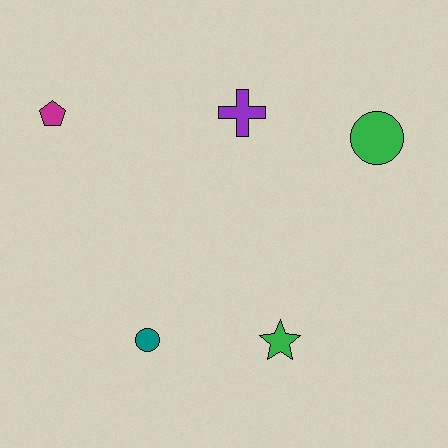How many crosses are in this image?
There is 1 cross.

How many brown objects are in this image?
There are no brown objects.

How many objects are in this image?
There are 5 objects.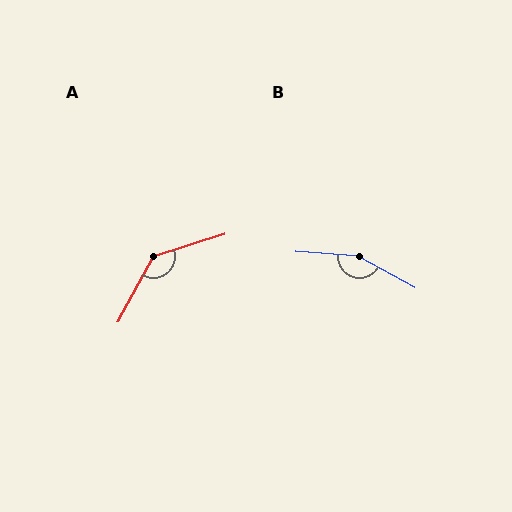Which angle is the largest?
B, at approximately 155 degrees.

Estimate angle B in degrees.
Approximately 155 degrees.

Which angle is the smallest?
A, at approximately 137 degrees.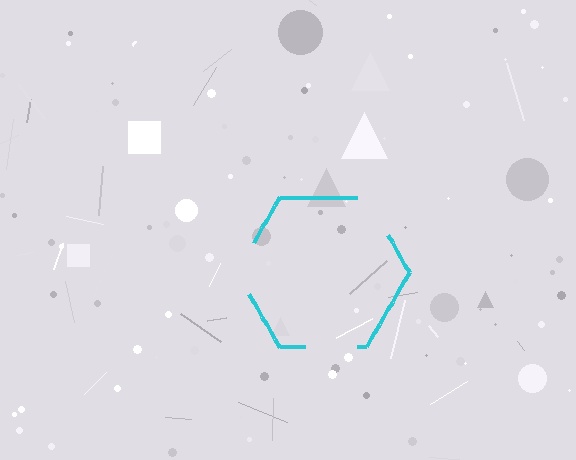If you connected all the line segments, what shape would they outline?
They would outline a hexagon.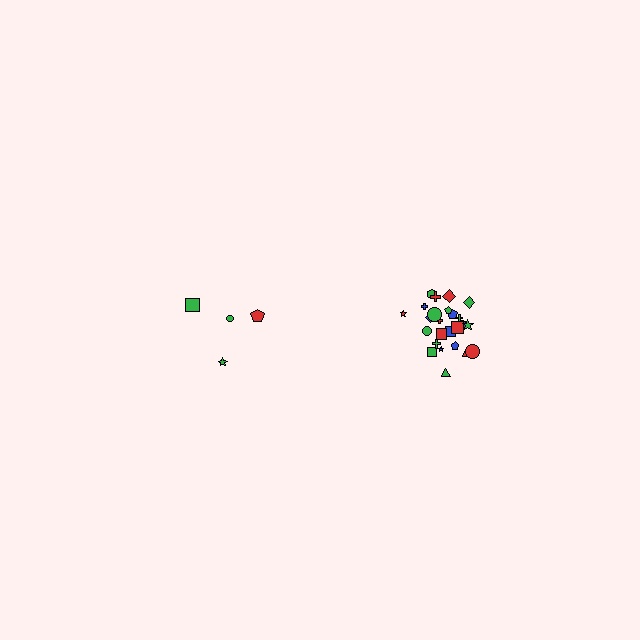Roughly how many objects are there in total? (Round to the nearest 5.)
Roughly 30 objects in total.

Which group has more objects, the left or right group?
The right group.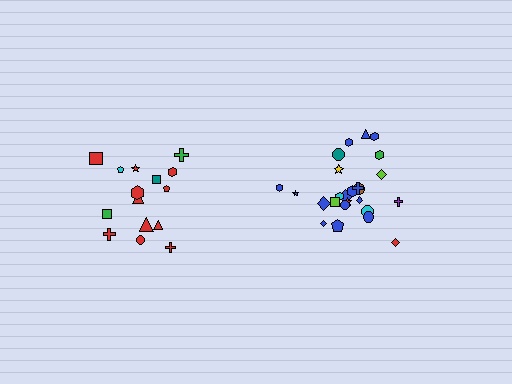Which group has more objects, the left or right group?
The right group.